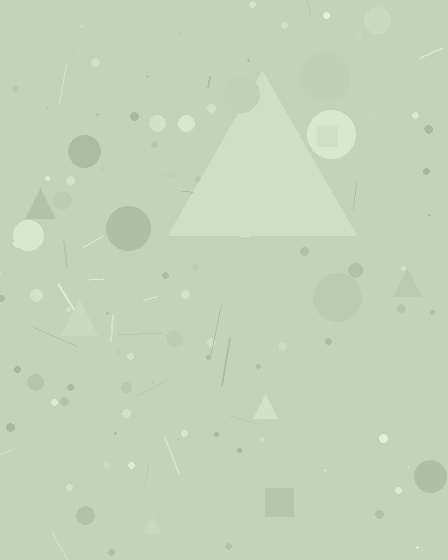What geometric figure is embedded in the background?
A triangle is embedded in the background.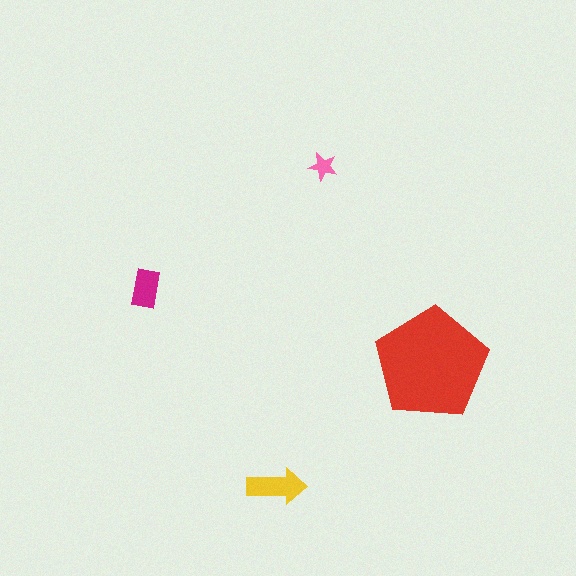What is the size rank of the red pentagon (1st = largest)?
1st.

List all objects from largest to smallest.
The red pentagon, the yellow arrow, the magenta rectangle, the pink star.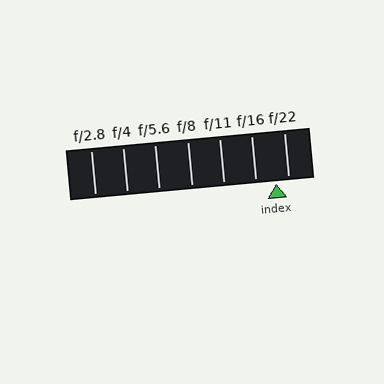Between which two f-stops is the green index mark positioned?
The index mark is between f/16 and f/22.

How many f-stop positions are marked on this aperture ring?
There are 7 f-stop positions marked.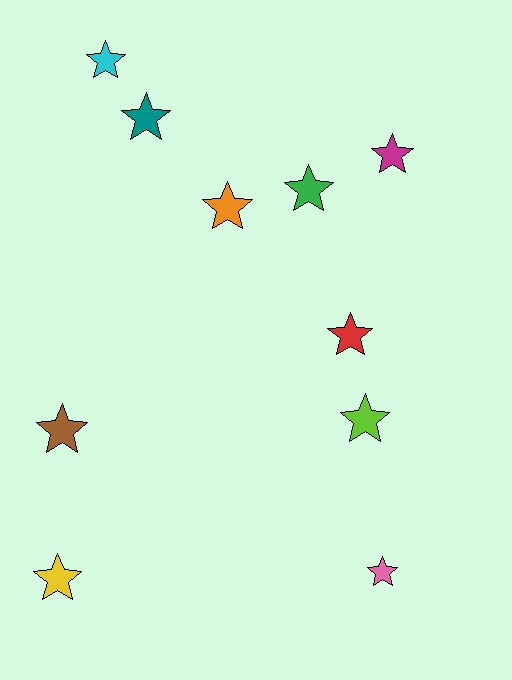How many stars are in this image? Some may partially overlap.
There are 10 stars.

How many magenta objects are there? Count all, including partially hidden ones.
There is 1 magenta object.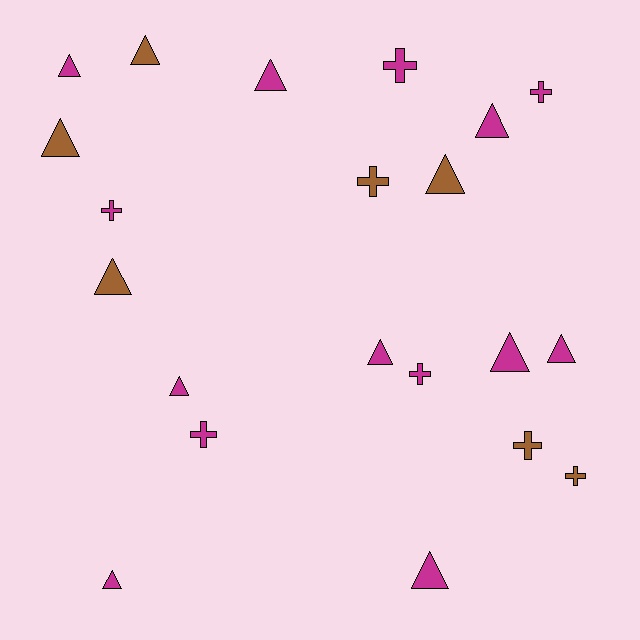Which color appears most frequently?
Magenta, with 14 objects.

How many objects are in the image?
There are 21 objects.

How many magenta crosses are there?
There are 5 magenta crosses.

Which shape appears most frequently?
Triangle, with 13 objects.